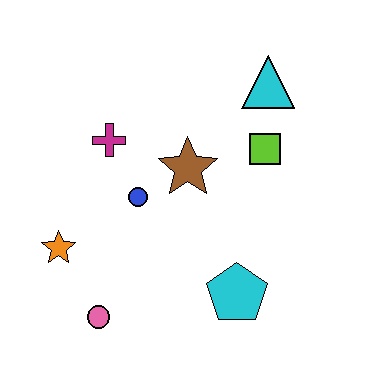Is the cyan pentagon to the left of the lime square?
Yes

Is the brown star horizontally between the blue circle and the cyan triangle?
Yes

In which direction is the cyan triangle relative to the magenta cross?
The cyan triangle is to the right of the magenta cross.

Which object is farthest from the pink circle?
The cyan triangle is farthest from the pink circle.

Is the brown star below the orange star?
No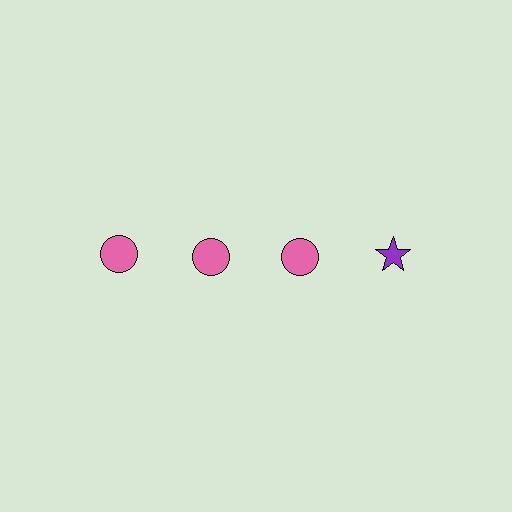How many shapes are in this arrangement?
There are 4 shapes arranged in a grid pattern.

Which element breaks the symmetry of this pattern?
The purple star in the top row, second from right column breaks the symmetry. All other shapes are pink circles.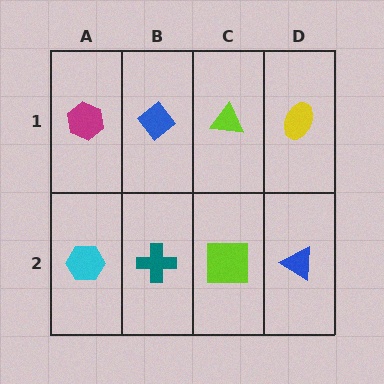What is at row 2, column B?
A teal cross.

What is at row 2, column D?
A blue triangle.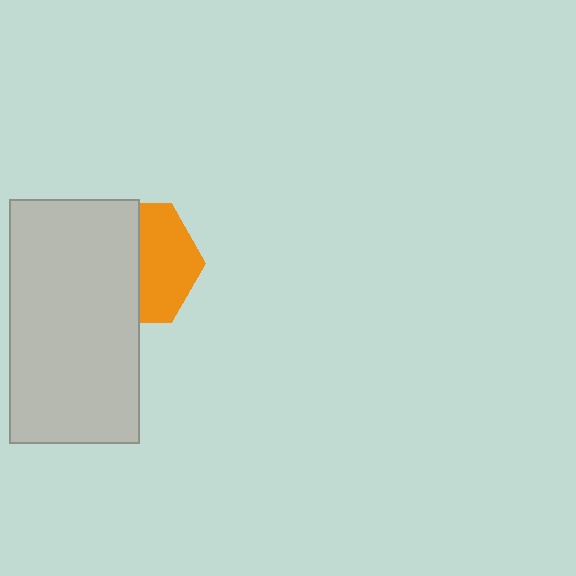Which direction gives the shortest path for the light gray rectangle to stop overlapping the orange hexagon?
Moving left gives the shortest separation.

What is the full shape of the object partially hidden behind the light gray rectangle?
The partially hidden object is an orange hexagon.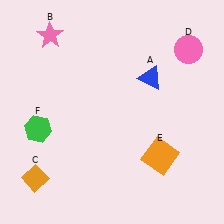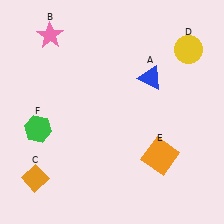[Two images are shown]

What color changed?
The circle (D) changed from pink in Image 1 to yellow in Image 2.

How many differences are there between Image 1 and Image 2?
There is 1 difference between the two images.